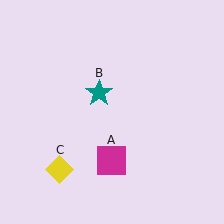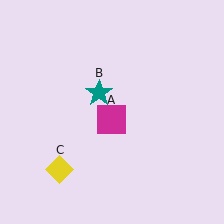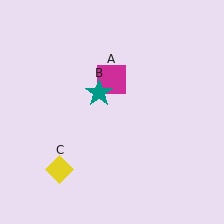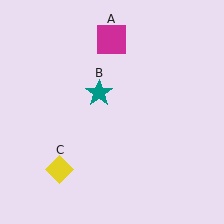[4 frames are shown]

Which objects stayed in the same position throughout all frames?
Teal star (object B) and yellow diamond (object C) remained stationary.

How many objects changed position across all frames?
1 object changed position: magenta square (object A).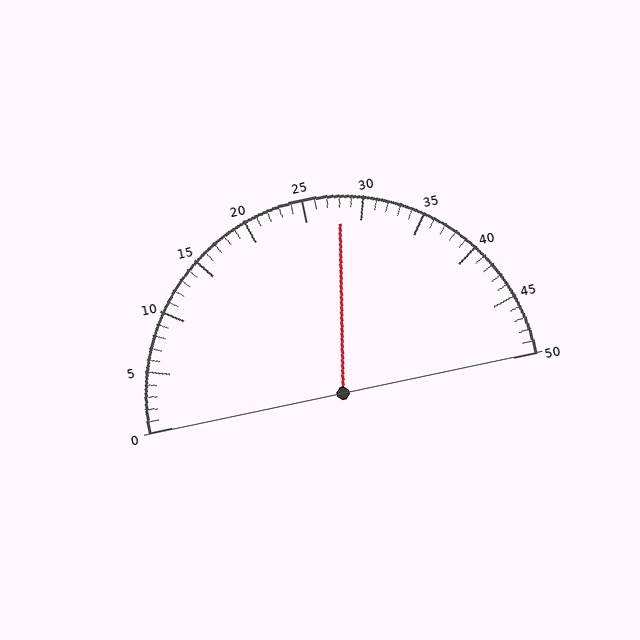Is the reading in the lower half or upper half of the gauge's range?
The reading is in the upper half of the range (0 to 50).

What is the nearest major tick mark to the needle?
The nearest major tick mark is 30.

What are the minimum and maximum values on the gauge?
The gauge ranges from 0 to 50.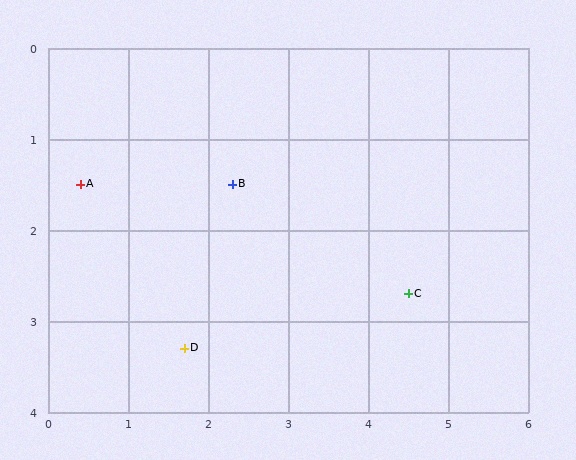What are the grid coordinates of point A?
Point A is at approximately (0.4, 1.5).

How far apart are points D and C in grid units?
Points D and C are about 2.9 grid units apart.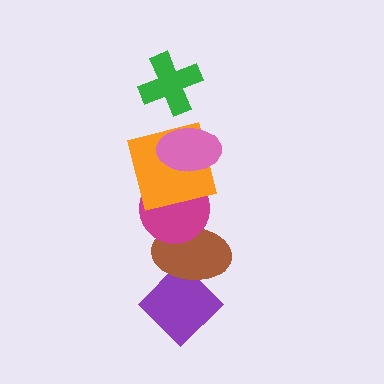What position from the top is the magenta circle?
The magenta circle is 4th from the top.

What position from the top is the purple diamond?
The purple diamond is 6th from the top.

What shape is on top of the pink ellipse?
The green cross is on top of the pink ellipse.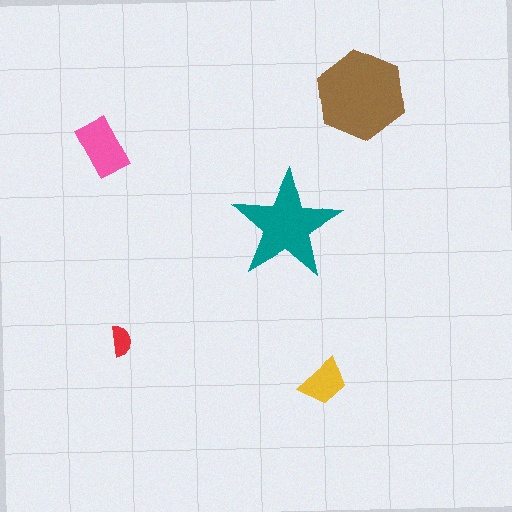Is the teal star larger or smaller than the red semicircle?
Larger.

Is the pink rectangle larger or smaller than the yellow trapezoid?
Larger.